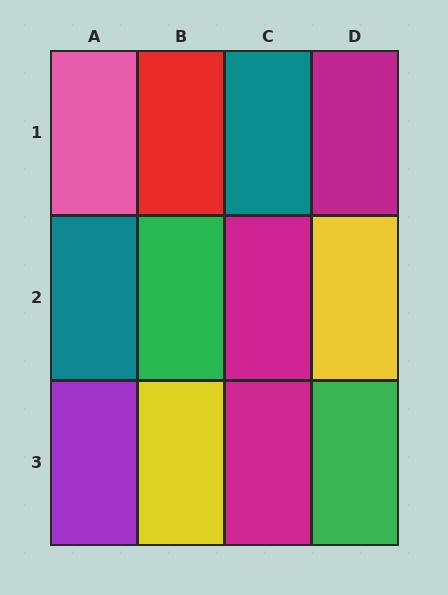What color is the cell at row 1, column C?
Teal.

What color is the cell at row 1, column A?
Pink.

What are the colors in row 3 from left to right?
Purple, yellow, magenta, green.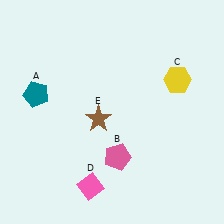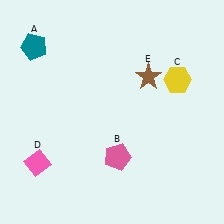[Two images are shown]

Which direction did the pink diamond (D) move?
The pink diamond (D) moved left.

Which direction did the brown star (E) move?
The brown star (E) moved right.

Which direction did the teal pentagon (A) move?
The teal pentagon (A) moved up.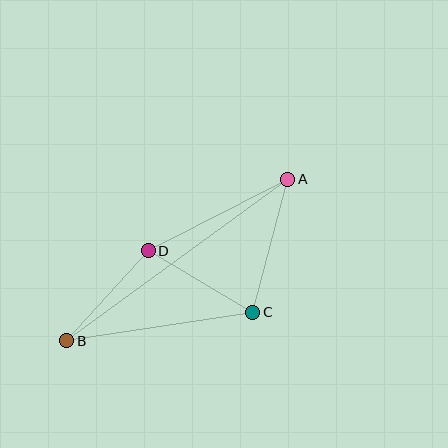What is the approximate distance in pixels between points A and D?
The distance between A and D is approximately 157 pixels.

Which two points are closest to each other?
Points C and D are closest to each other.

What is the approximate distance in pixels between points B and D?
The distance between B and D is approximately 121 pixels.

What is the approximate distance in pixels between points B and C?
The distance between B and C is approximately 188 pixels.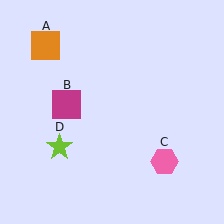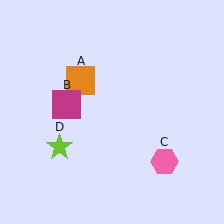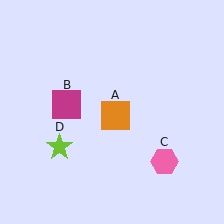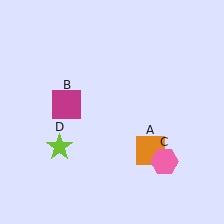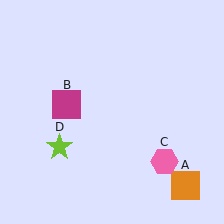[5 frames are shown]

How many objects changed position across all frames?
1 object changed position: orange square (object A).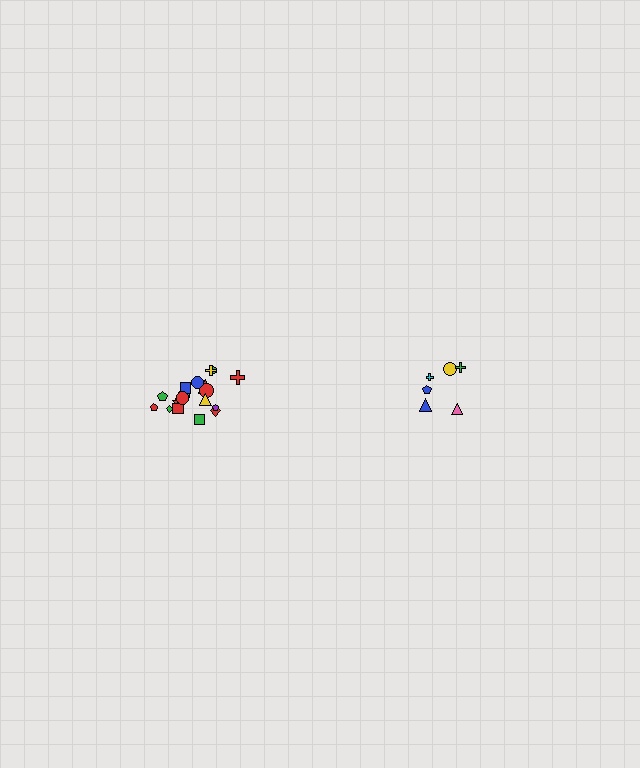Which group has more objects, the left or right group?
The left group.